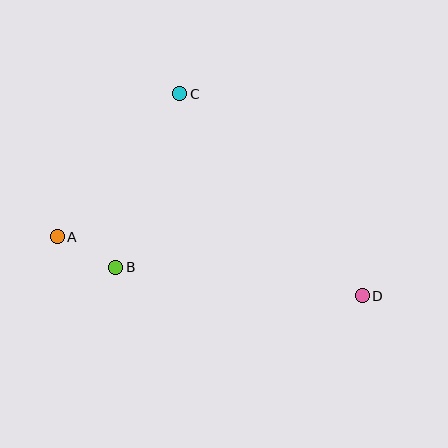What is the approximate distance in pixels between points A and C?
The distance between A and C is approximately 188 pixels.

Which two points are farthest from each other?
Points A and D are farthest from each other.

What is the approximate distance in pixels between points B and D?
The distance between B and D is approximately 248 pixels.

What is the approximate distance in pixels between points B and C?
The distance between B and C is approximately 185 pixels.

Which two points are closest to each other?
Points A and B are closest to each other.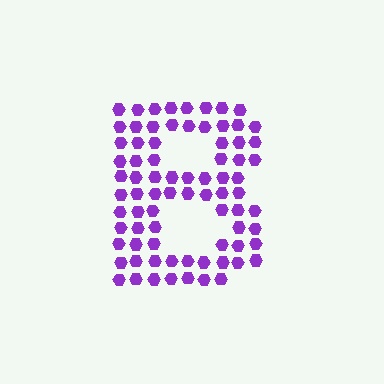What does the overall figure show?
The overall figure shows the letter B.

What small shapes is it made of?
It is made of small hexagons.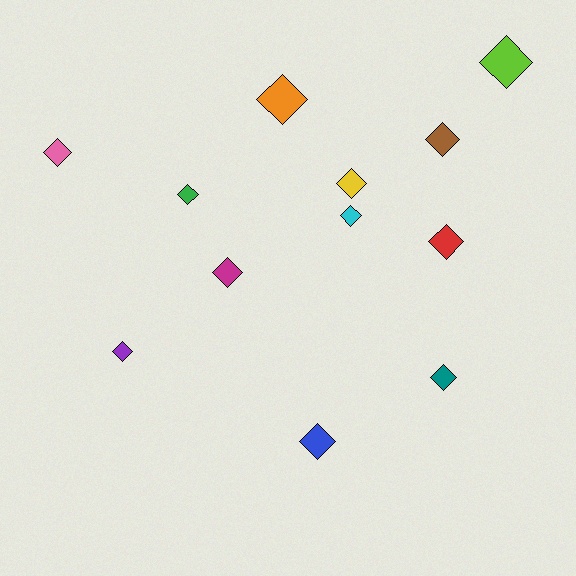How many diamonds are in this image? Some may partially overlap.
There are 12 diamonds.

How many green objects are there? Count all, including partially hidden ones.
There is 1 green object.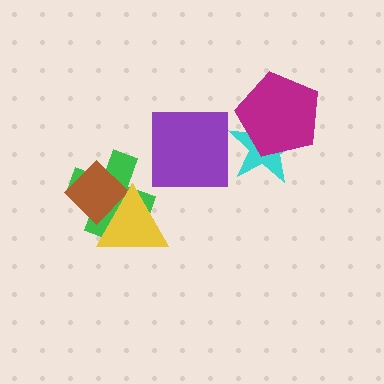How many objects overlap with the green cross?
2 objects overlap with the green cross.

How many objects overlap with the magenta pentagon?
1 object overlaps with the magenta pentagon.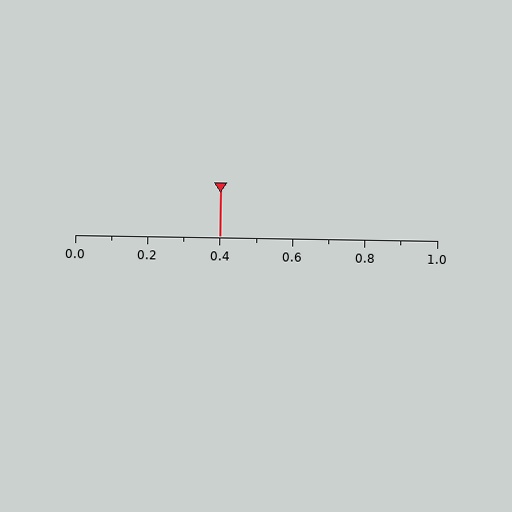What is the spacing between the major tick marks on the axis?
The major ticks are spaced 0.2 apart.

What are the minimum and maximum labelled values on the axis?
The axis runs from 0.0 to 1.0.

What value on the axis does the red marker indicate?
The marker indicates approximately 0.4.